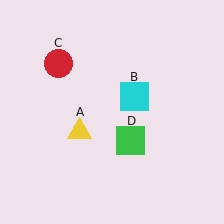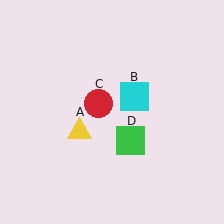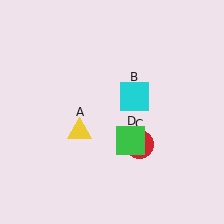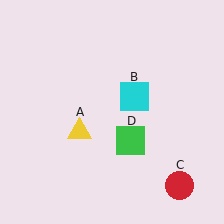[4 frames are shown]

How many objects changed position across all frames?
1 object changed position: red circle (object C).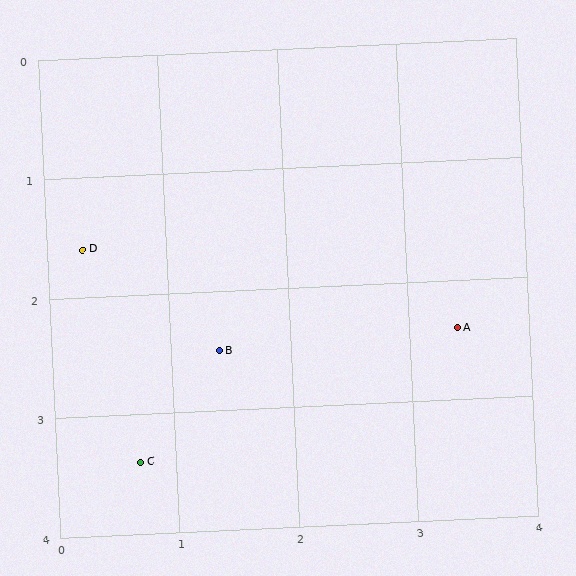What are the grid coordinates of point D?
Point D is at approximately (0.3, 1.6).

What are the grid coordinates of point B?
Point B is at approximately (1.4, 2.5).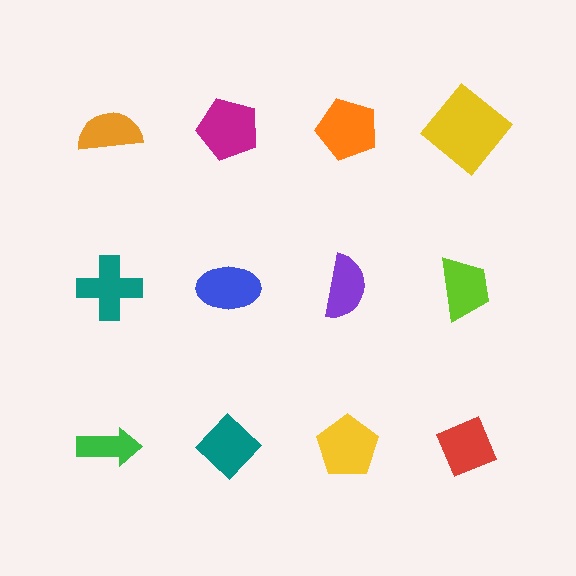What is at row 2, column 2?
A blue ellipse.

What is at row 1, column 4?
A yellow diamond.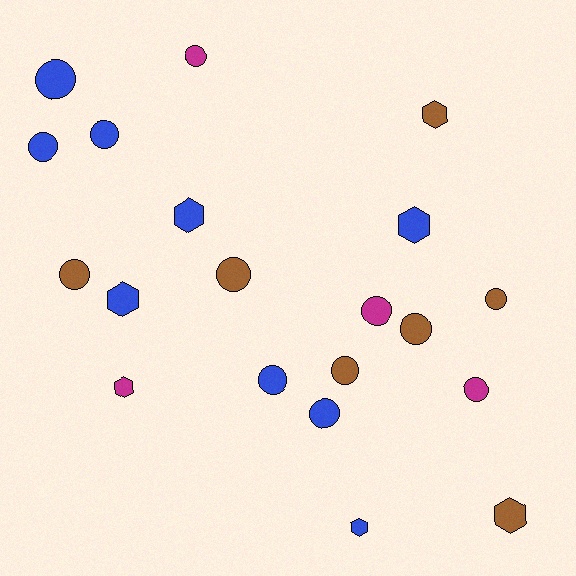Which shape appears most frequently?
Circle, with 13 objects.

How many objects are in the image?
There are 20 objects.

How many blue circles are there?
There are 5 blue circles.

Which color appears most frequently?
Blue, with 9 objects.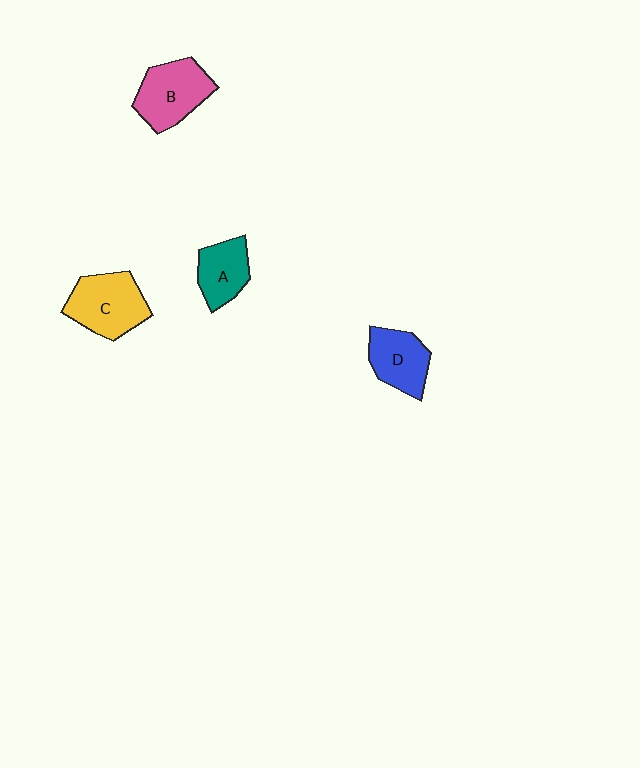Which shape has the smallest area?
Shape A (teal).